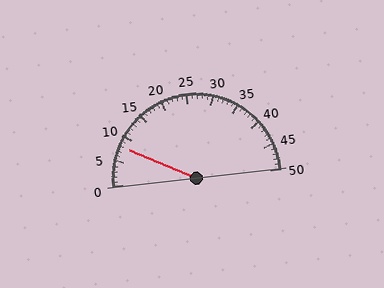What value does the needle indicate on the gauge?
The needle indicates approximately 8.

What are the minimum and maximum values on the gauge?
The gauge ranges from 0 to 50.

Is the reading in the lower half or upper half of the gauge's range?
The reading is in the lower half of the range (0 to 50).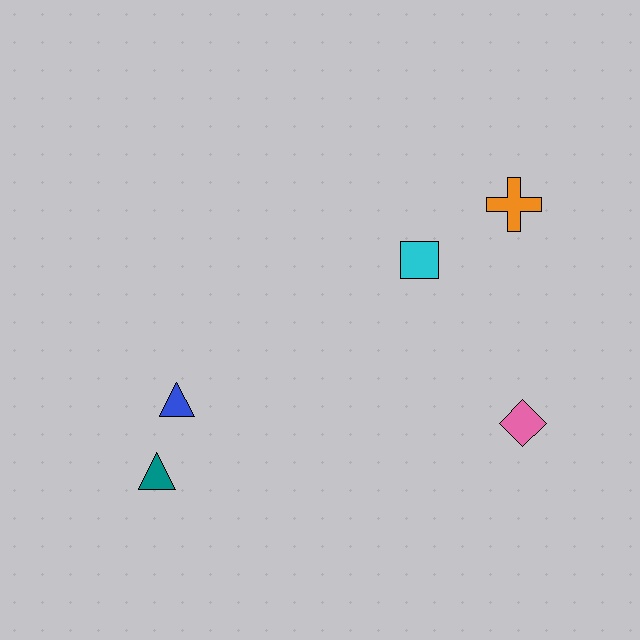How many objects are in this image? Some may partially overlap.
There are 5 objects.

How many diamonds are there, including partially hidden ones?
There is 1 diamond.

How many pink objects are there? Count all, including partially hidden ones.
There is 1 pink object.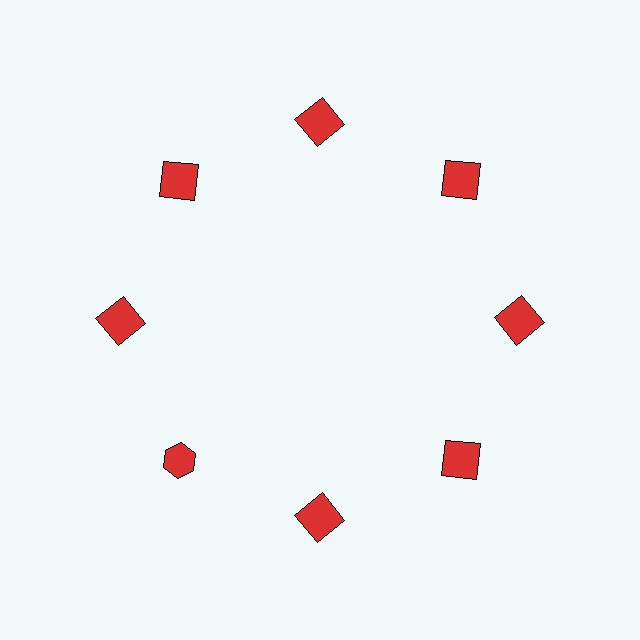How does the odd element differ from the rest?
It has a different shape: hexagon instead of square.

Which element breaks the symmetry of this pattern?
The red hexagon at roughly the 8 o'clock position breaks the symmetry. All other shapes are red squares.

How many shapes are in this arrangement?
There are 8 shapes arranged in a ring pattern.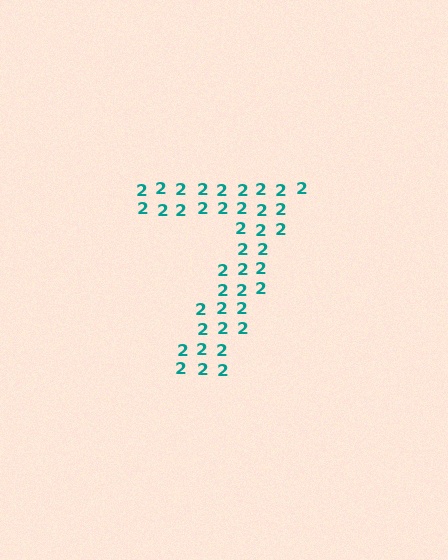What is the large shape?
The large shape is the digit 7.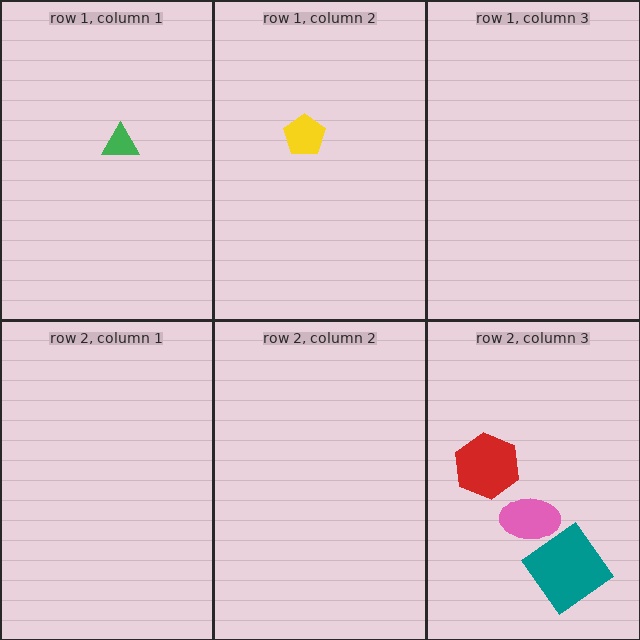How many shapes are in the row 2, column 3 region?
3.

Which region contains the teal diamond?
The row 2, column 3 region.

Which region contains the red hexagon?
The row 2, column 3 region.